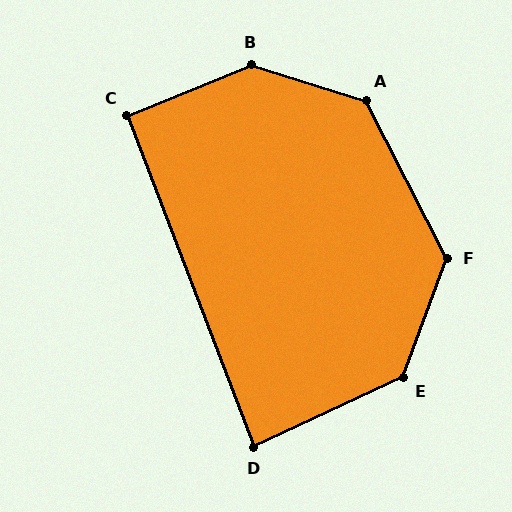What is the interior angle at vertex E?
Approximately 135 degrees (obtuse).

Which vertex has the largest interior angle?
B, at approximately 141 degrees.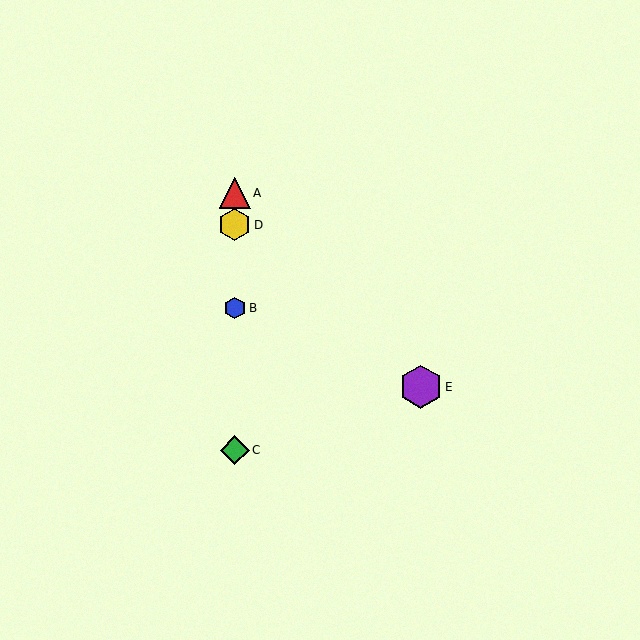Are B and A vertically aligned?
Yes, both are at x≈235.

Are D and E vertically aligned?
No, D is at x≈235 and E is at x≈421.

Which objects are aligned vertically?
Objects A, B, C, D are aligned vertically.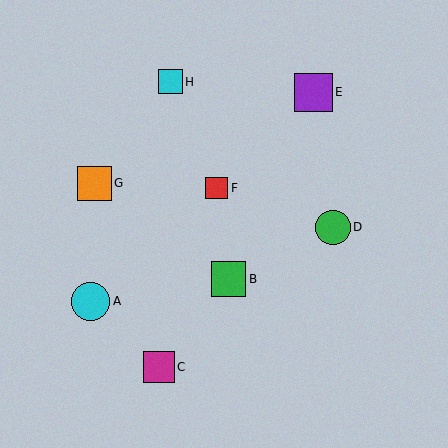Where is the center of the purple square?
The center of the purple square is at (313, 92).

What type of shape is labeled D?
Shape D is a green circle.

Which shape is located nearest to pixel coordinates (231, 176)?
The red square (labeled F) at (217, 188) is nearest to that location.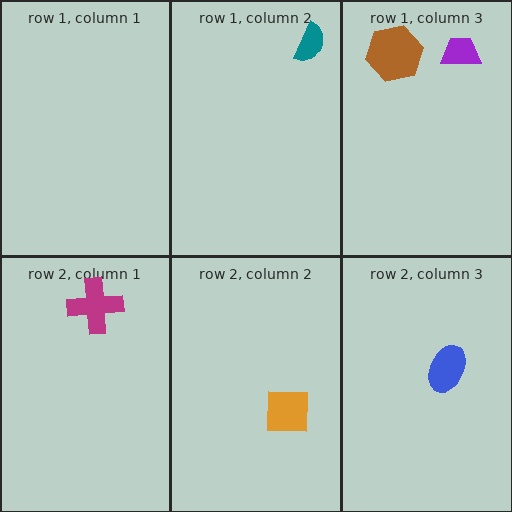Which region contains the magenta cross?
The row 2, column 1 region.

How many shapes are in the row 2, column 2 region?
1.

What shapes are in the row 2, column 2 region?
The orange square.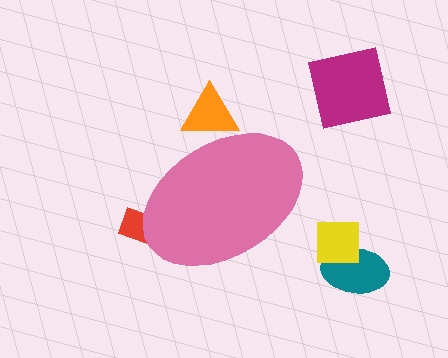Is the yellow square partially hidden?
No, the yellow square is fully visible.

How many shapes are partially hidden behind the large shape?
2 shapes are partially hidden.